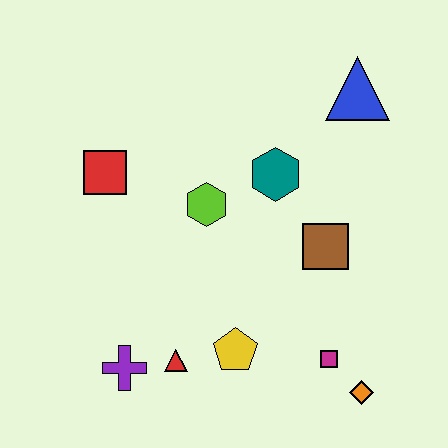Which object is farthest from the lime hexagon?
The orange diamond is farthest from the lime hexagon.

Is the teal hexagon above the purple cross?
Yes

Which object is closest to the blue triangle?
The teal hexagon is closest to the blue triangle.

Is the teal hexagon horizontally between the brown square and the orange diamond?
No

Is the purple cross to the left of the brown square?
Yes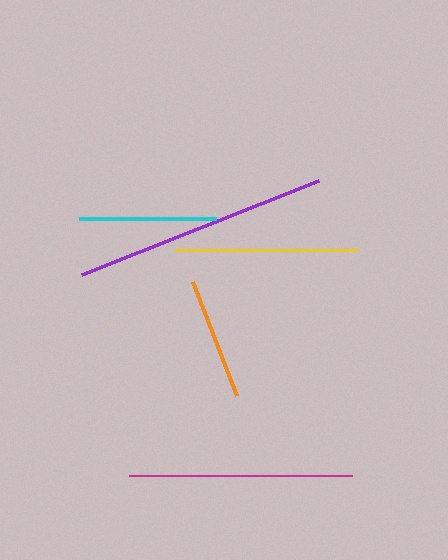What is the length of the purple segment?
The purple segment is approximately 255 pixels long.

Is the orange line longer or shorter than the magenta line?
The magenta line is longer than the orange line.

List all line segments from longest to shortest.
From longest to shortest: purple, magenta, yellow, cyan, orange.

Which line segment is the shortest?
The orange line is the shortest at approximately 122 pixels.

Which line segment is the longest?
The purple line is the longest at approximately 255 pixels.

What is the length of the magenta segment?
The magenta segment is approximately 223 pixels long.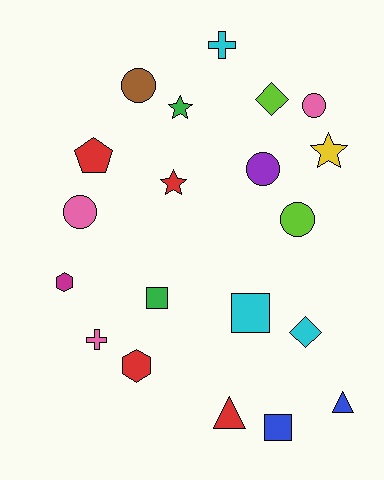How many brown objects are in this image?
There is 1 brown object.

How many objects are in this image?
There are 20 objects.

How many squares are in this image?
There are 3 squares.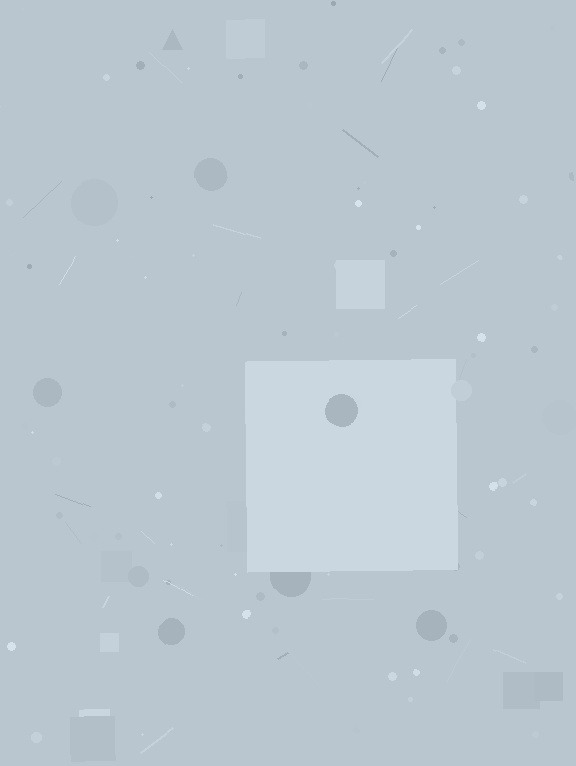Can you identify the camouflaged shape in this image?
The camouflaged shape is a square.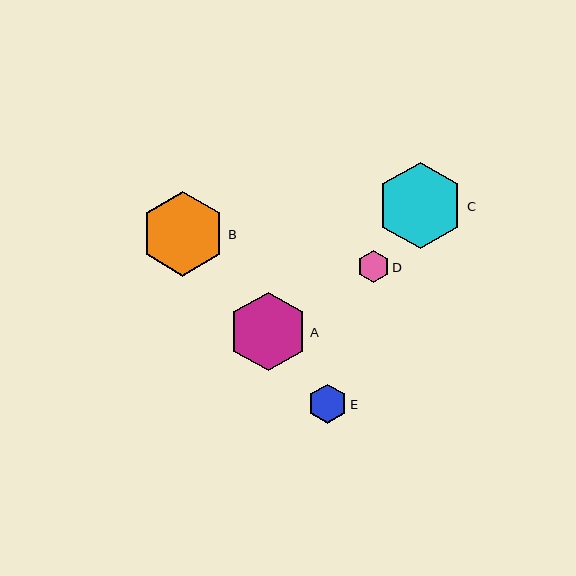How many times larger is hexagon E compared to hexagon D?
Hexagon E is approximately 1.2 times the size of hexagon D.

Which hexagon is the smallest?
Hexagon D is the smallest with a size of approximately 32 pixels.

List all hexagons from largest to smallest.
From largest to smallest: C, B, A, E, D.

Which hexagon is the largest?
Hexagon C is the largest with a size of approximately 87 pixels.